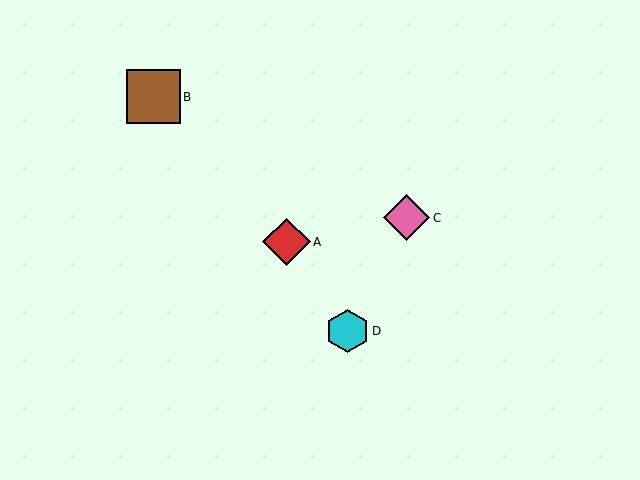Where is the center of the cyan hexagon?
The center of the cyan hexagon is at (347, 331).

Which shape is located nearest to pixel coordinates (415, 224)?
The pink diamond (labeled C) at (407, 218) is nearest to that location.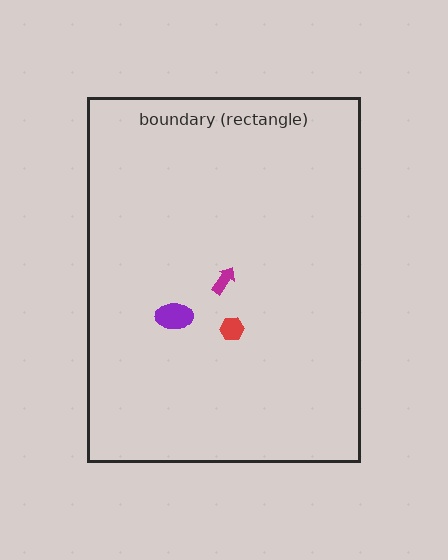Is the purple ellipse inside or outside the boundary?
Inside.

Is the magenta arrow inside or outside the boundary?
Inside.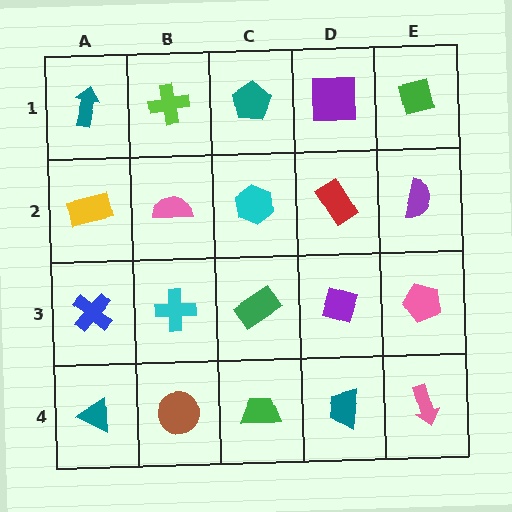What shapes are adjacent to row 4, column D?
A purple diamond (row 3, column D), a green trapezoid (row 4, column C), a pink arrow (row 4, column E).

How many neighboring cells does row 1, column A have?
2.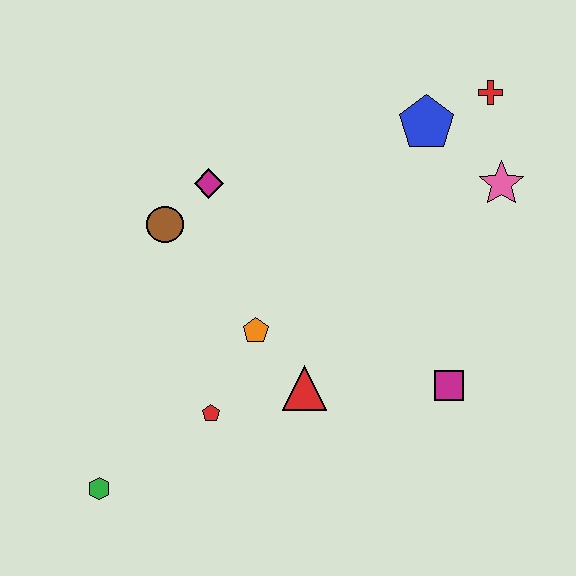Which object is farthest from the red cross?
The green hexagon is farthest from the red cross.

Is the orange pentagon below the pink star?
Yes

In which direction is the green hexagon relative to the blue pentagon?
The green hexagon is below the blue pentagon.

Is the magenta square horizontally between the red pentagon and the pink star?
Yes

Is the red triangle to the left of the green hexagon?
No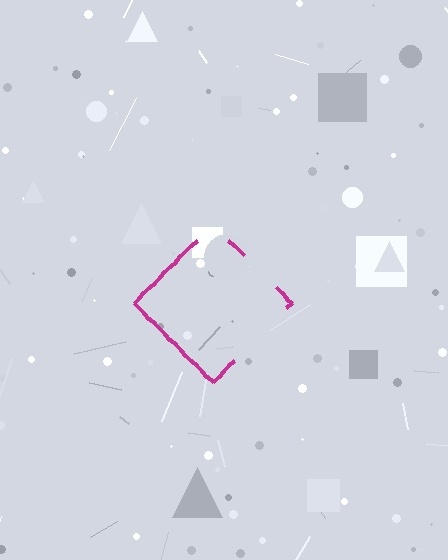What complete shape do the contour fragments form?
The contour fragments form a diamond.